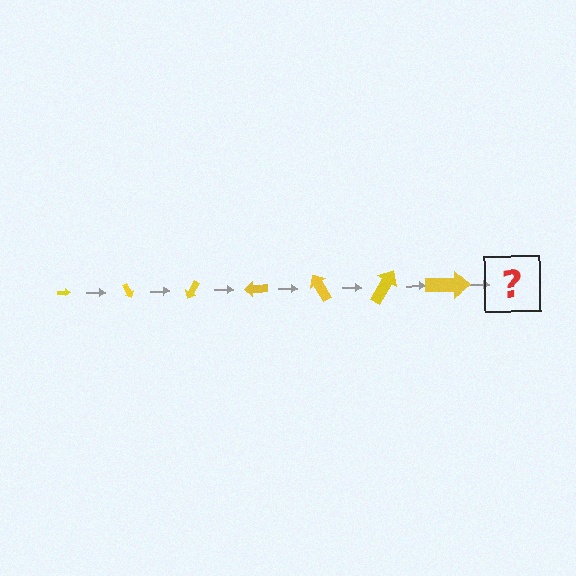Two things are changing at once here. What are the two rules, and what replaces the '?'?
The two rules are that the arrow grows larger each step and it rotates 60 degrees each step. The '?' should be an arrow, larger than the previous one and rotated 420 degrees from the start.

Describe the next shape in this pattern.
It should be an arrow, larger than the previous one and rotated 420 degrees from the start.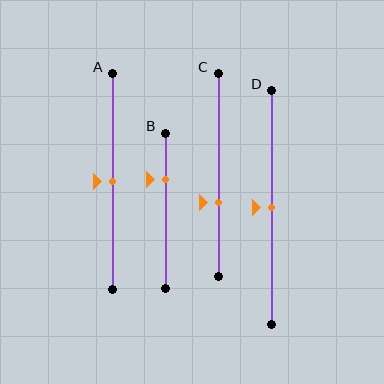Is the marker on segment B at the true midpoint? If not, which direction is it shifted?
No, the marker on segment B is shifted upward by about 20% of the segment length.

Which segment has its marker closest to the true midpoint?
Segment A has its marker closest to the true midpoint.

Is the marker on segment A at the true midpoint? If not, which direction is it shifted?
Yes, the marker on segment A is at the true midpoint.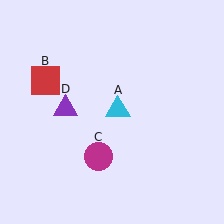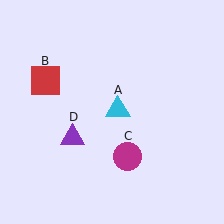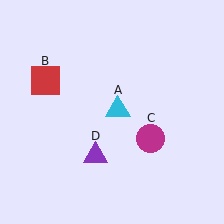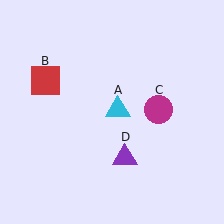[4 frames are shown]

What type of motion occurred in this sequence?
The magenta circle (object C), purple triangle (object D) rotated counterclockwise around the center of the scene.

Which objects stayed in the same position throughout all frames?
Cyan triangle (object A) and red square (object B) remained stationary.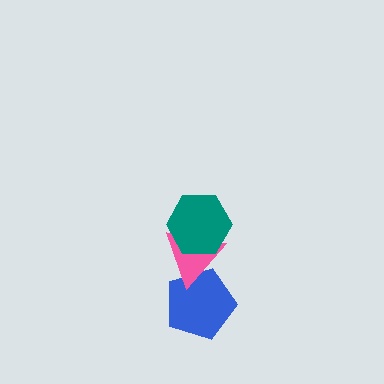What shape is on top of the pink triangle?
The teal hexagon is on top of the pink triangle.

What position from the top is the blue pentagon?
The blue pentagon is 3rd from the top.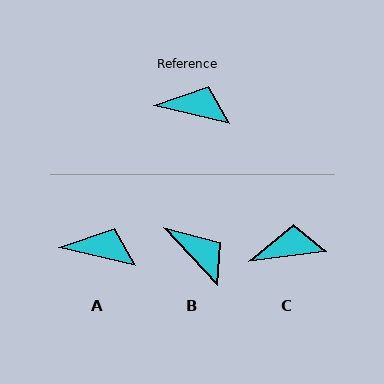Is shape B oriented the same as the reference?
No, it is off by about 34 degrees.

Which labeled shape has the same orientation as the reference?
A.